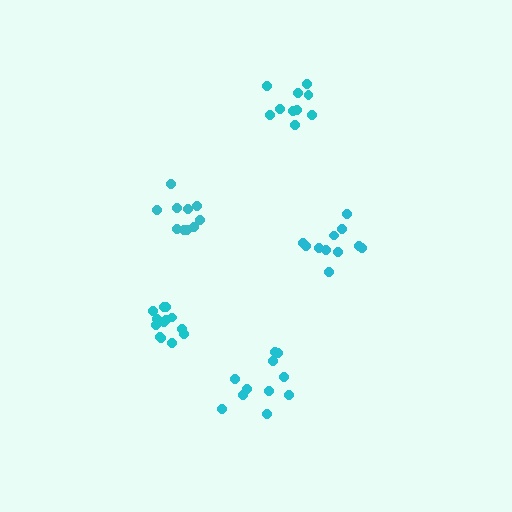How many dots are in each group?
Group 1: 10 dots, Group 2: 11 dots, Group 3: 14 dots, Group 4: 10 dots, Group 5: 11 dots (56 total).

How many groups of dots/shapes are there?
There are 5 groups.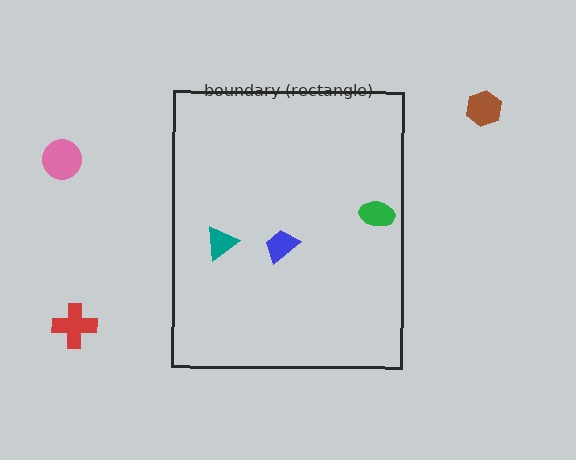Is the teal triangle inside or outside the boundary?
Inside.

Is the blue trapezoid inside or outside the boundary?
Inside.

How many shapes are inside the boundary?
3 inside, 3 outside.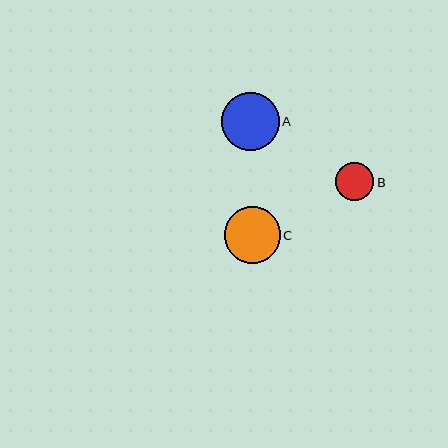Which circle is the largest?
Circle A is the largest with a size of approximately 58 pixels.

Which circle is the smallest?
Circle B is the smallest with a size of approximately 38 pixels.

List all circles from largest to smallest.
From largest to smallest: A, C, B.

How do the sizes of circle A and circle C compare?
Circle A and circle C are approximately the same size.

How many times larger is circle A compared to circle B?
Circle A is approximately 1.5 times the size of circle B.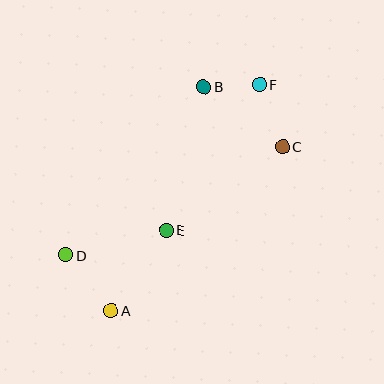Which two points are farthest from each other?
Points A and F are farthest from each other.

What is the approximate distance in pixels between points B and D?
The distance between B and D is approximately 218 pixels.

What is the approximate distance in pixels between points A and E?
The distance between A and E is approximately 98 pixels.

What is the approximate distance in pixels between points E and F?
The distance between E and F is approximately 173 pixels.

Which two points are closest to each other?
Points B and F are closest to each other.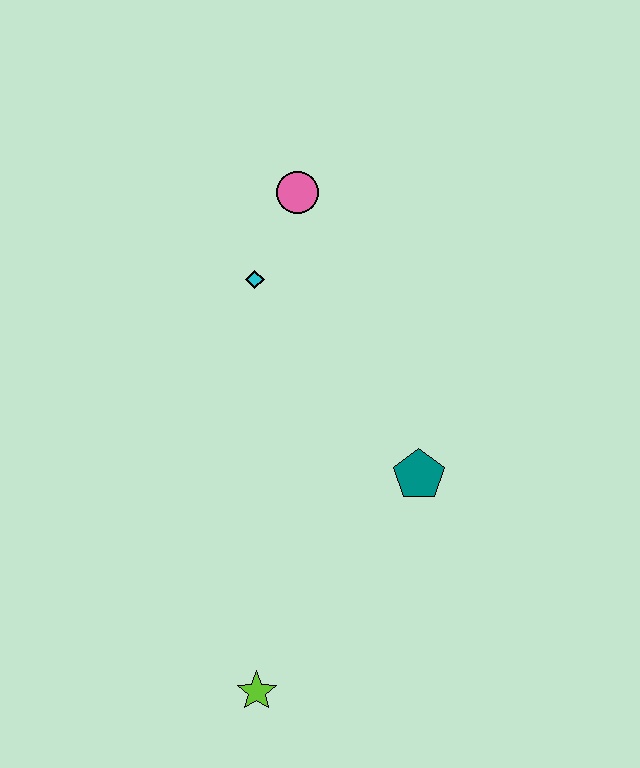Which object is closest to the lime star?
The teal pentagon is closest to the lime star.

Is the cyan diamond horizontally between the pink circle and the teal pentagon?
No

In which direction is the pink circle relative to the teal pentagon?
The pink circle is above the teal pentagon.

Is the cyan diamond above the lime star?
Yes